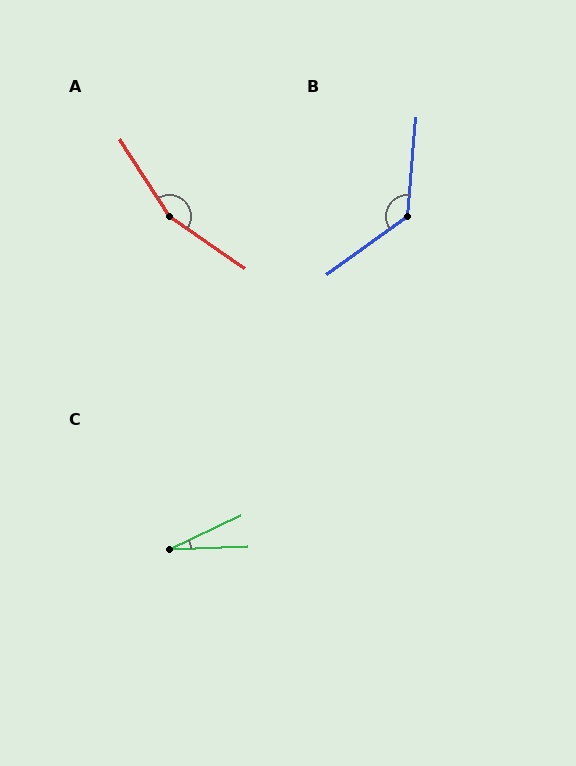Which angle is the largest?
A, at approximately 157 degrees.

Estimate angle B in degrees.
Approximately 131 degrees.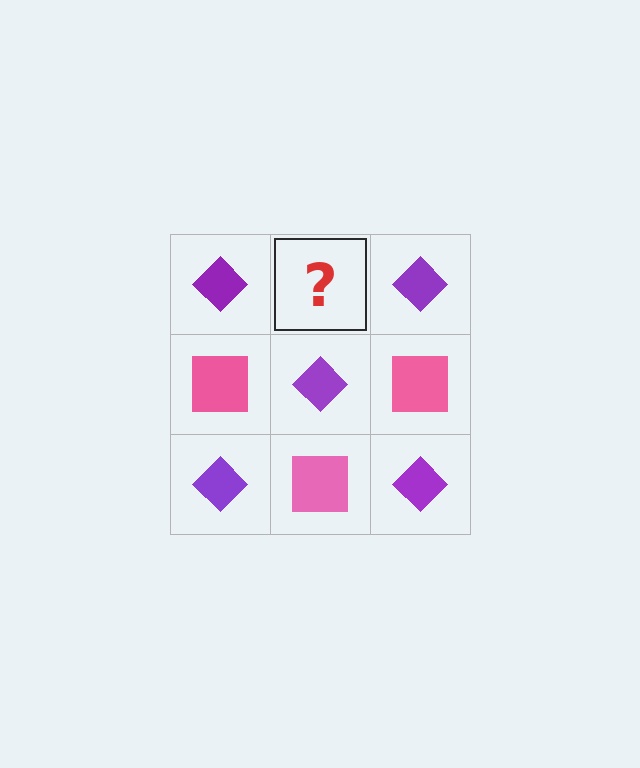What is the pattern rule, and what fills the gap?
The rule is that it alternates purple diamond and pink square in a checkerboard pattern. The gap should be filled with a pink square.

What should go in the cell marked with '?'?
The missing cell should contain a pink square.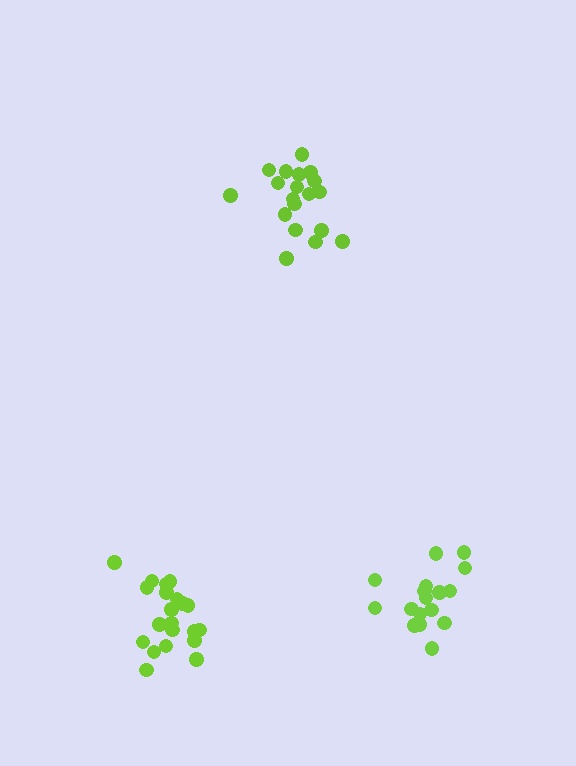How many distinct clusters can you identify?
There are 3 distinct clusters.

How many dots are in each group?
Group 1: 21 dots, Group 2: 19 dots, Group 3: 17 dots (57 total).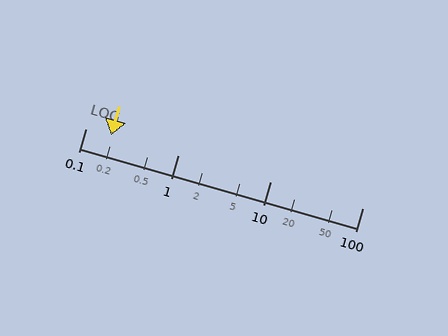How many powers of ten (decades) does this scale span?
The scale spans 3 decades, from 0.1 to 100.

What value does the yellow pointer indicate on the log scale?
The pointer indicates approximately 0.19.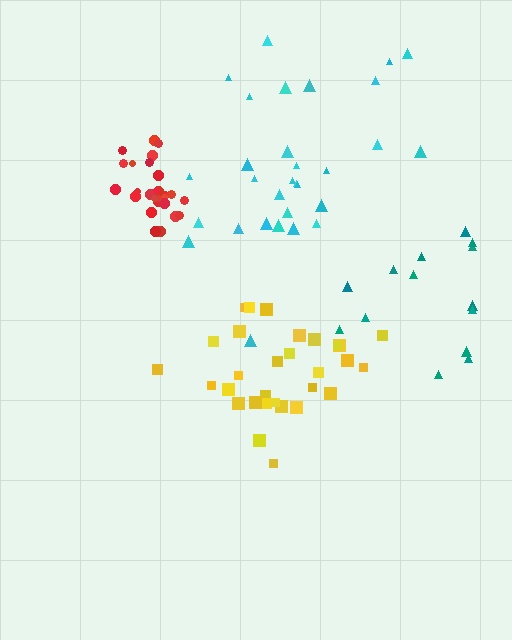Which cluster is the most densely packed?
Red.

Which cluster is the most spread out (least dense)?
Teal.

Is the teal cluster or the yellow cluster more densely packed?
Yellow.